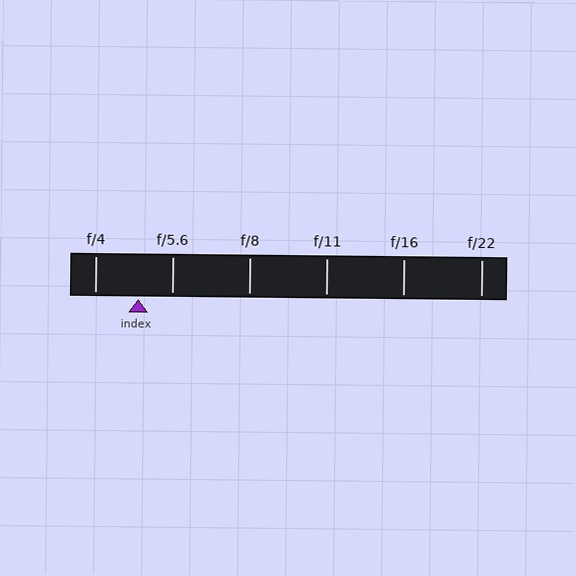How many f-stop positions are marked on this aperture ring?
There are 6 f-stop positions marked.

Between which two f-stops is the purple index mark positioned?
The index mark is between f/4 and f/5.6.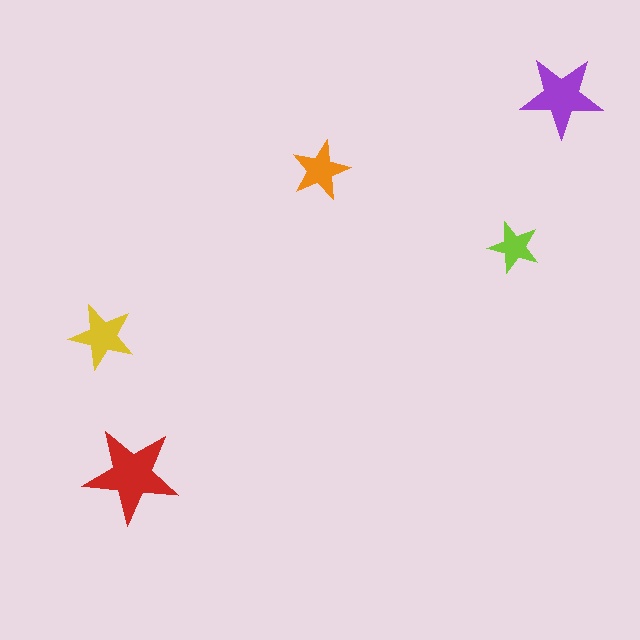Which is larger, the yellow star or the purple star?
The purple one.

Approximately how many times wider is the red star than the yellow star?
About 1.5 times wider.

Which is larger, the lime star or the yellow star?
The yellow one.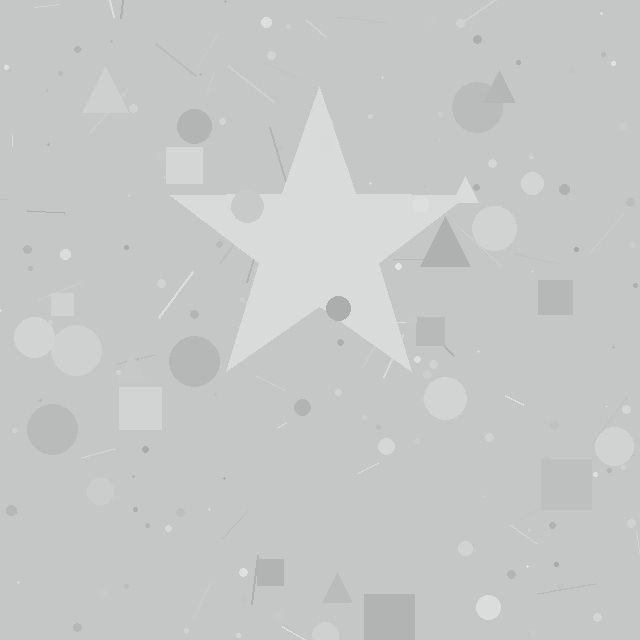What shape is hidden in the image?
A star is hidden in the image.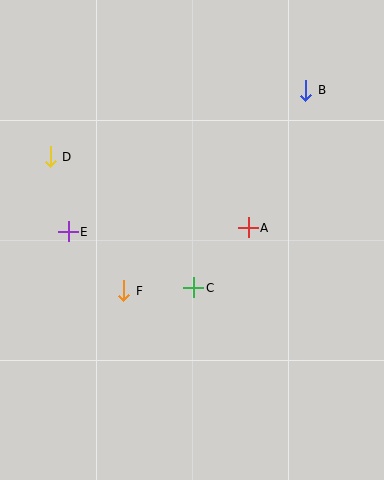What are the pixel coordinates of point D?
Point D is at (50, 157).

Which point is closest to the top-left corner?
Point D is closest to the top-left corner.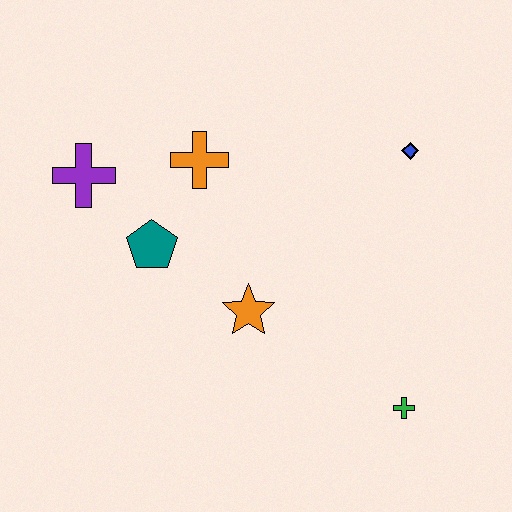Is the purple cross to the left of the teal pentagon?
Yes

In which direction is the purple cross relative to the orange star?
The purple cross is to the left of the orange star.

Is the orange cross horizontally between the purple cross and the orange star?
Yes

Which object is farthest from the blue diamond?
The purple cross is farthest from the blue diamond.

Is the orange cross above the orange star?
Yes